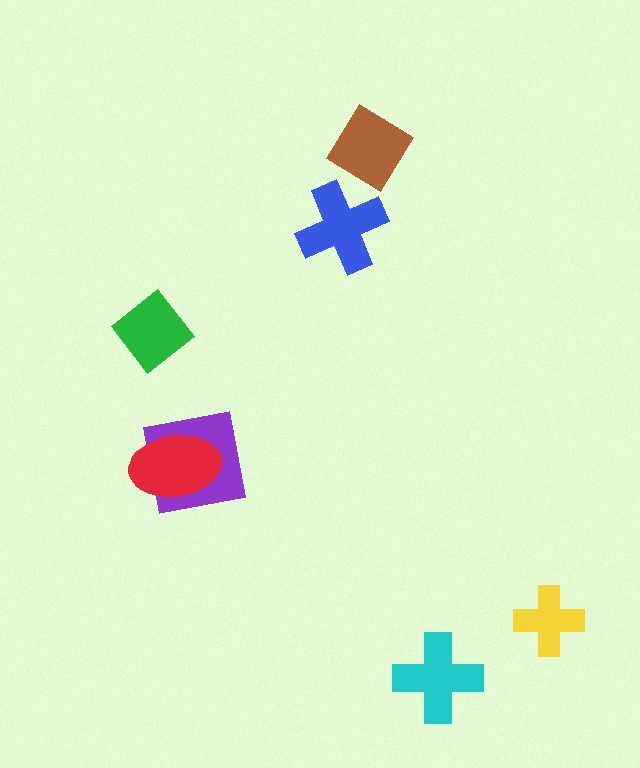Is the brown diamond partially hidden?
No, no other shape covers it.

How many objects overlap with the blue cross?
0 objects overlap with the blue cross.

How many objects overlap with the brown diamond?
0 objects overlap with the brown diamond.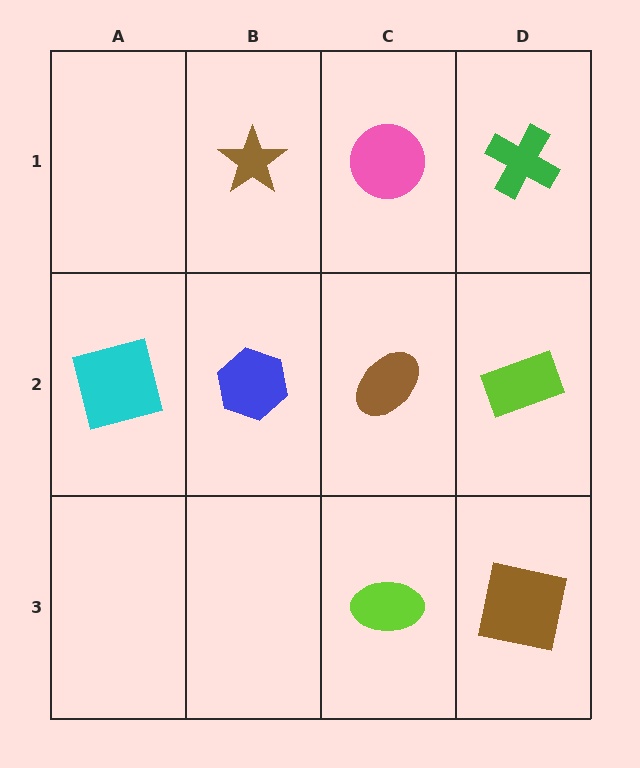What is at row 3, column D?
A brown square.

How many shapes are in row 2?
4 shapes.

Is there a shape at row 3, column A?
No, that cell is empty.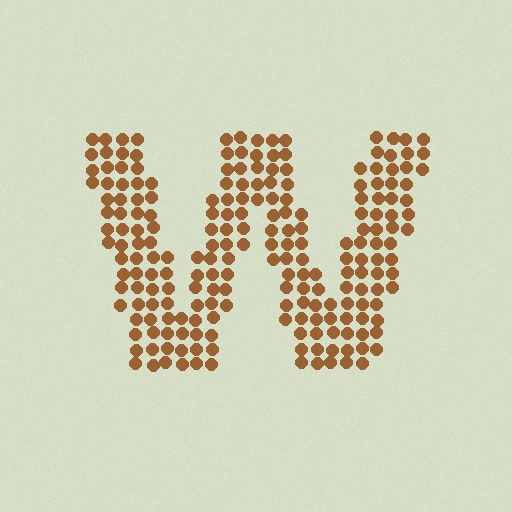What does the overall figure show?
The overall figure shows the letter W.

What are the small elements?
The small elements are circles.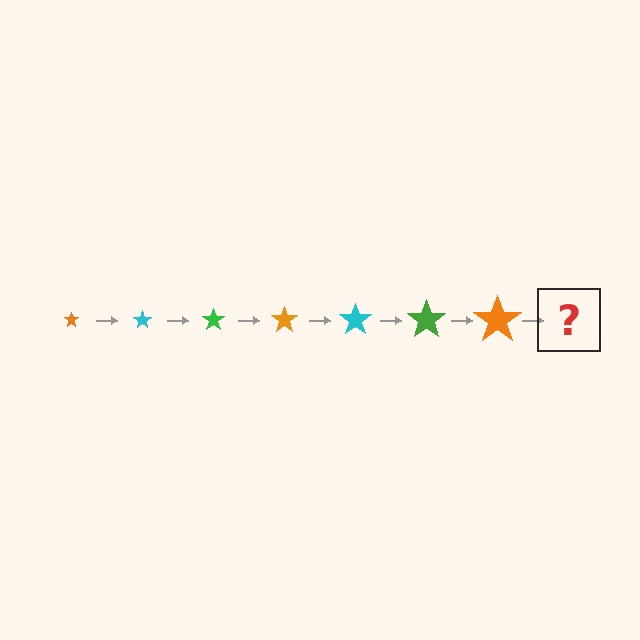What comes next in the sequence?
The next element should be a cyan star, larger than the previous one.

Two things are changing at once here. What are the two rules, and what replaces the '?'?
The two rules are that the star grows larger each step and the color cycles through orange, cyan, and green. The '?' should be a cyan star, larger than the previous one.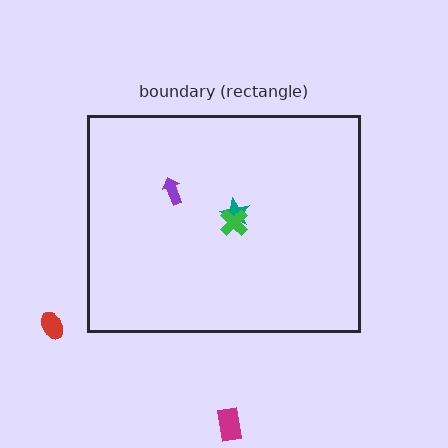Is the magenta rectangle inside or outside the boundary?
Outside.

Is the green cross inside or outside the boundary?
Inside.